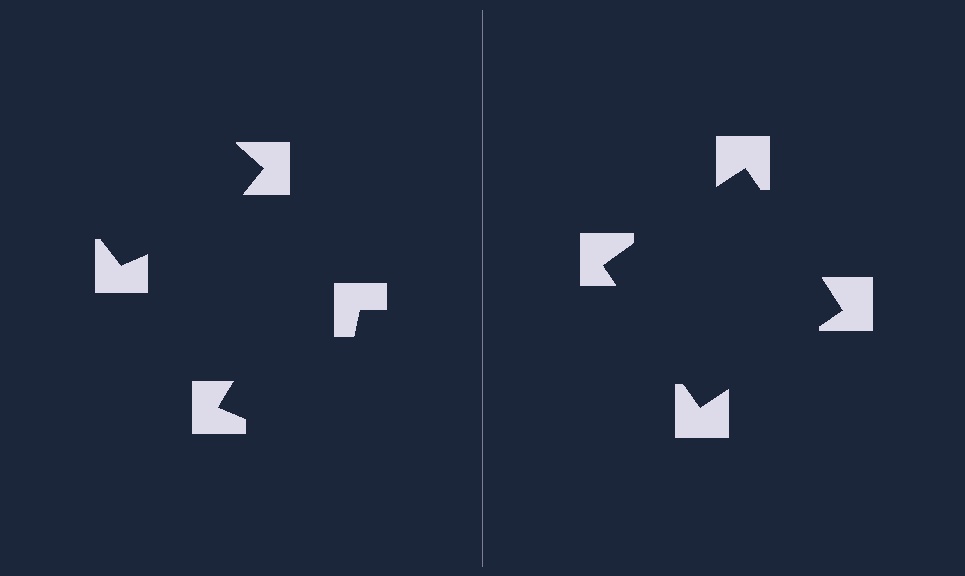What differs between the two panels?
The notched squares are positioned identically on both sides; only the wedge orientations differ. On the right they align to a square; on the left they are misaligned.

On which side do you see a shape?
An illusory square appears on the right side. On the left side the wedge cuts are rotated, so no coherent shape forms.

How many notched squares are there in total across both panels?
8 — 4 on each side.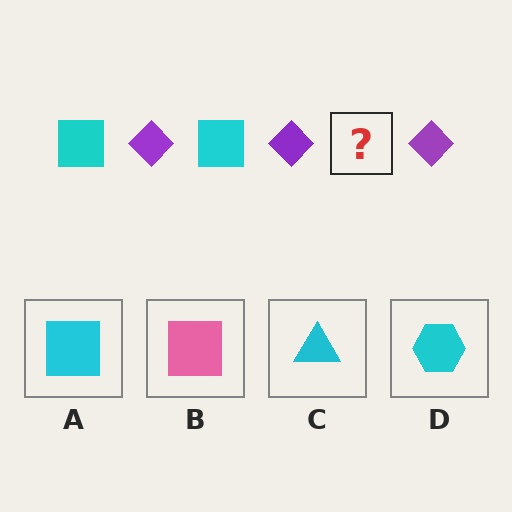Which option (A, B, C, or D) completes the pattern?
A.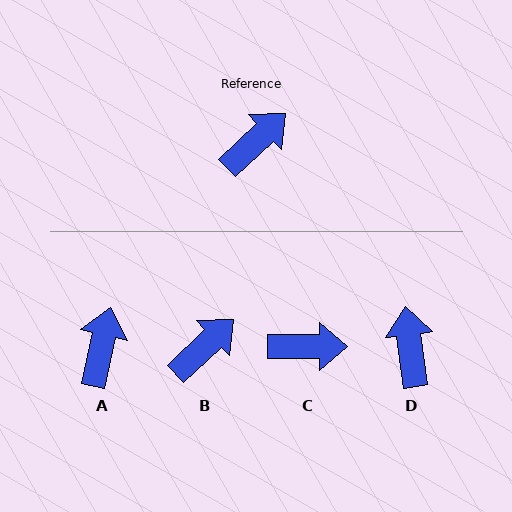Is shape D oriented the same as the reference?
No, it is off by about 54 degrees.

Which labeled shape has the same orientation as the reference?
B.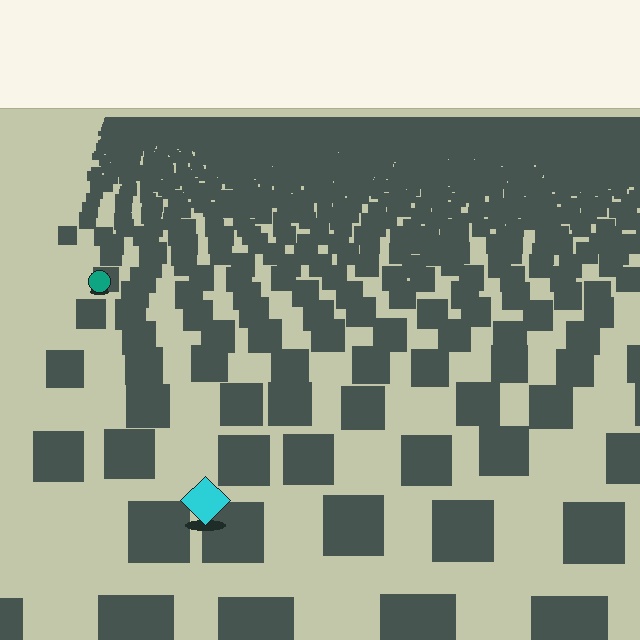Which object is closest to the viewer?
The cyan diamond is closest. The texture marks near it are larger and more spread out.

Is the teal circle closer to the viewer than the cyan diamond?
No. The cyan diamond is closer — you can tell from the texture gradient: the ground texture is coarser near it.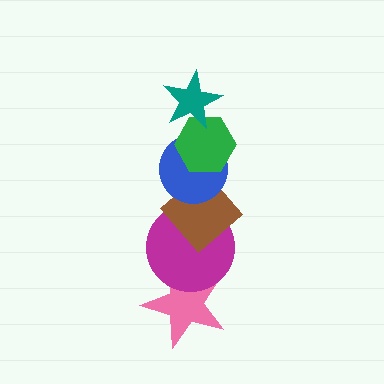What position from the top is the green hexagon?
The green hexagon is 2nd from the top.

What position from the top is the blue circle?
The blue circle is 3rd from the top.